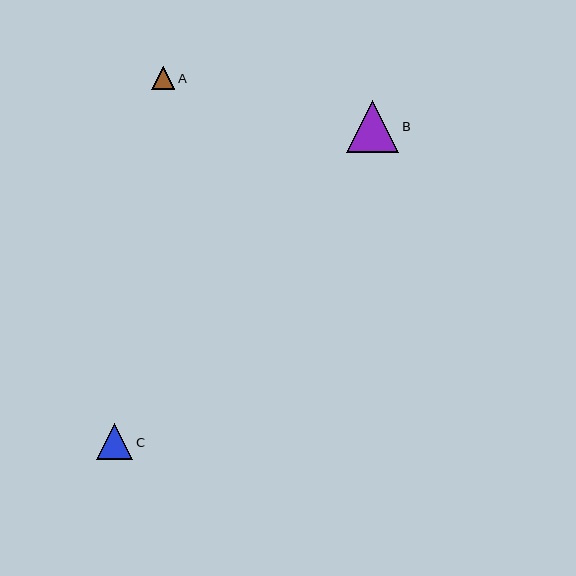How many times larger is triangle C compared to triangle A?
Triangle C is approximately 1.6 times the size of triangle A.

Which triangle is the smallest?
Triangle A is the smallest with a size of approximately 23 pixels.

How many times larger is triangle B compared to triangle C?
Triangle B is approximately 1.5 times the size of triangle C.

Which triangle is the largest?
Triangle B is the largest with a size of approximately 53 pixels.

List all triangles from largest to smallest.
From largest to smallest: B, C, A.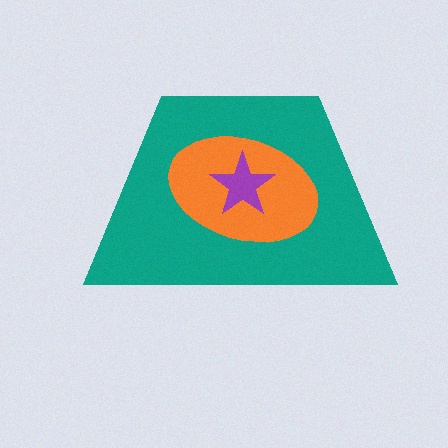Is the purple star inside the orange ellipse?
Yes.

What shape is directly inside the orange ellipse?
The purple star.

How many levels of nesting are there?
3.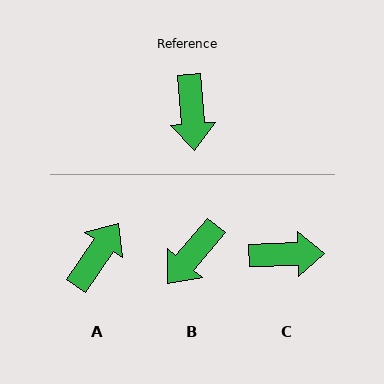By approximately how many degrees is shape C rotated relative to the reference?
Approximately 87 degrees counter-clockwise.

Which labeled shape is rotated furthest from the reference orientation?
A, about 142 degrees away.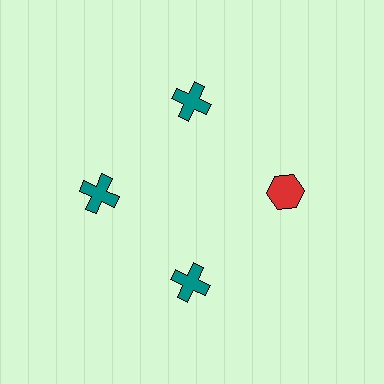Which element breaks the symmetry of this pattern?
The red hexagon at roughly the 3 o'clock position breaks the symmetry. All other shapes are teal crosses.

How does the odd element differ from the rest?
It differs in both color (red instead of teal) and shape (hexagon instead of cross).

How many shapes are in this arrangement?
There are 4 shapes arranged in a ring pattern.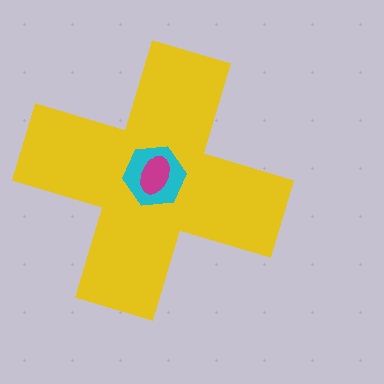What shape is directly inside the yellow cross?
The cyan hexagon.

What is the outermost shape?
The yellow cross.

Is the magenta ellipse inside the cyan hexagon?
Yes.